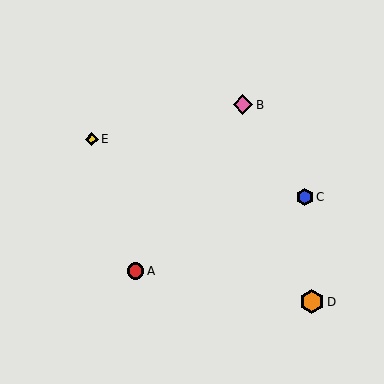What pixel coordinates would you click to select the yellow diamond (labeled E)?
Click at (92, 139) to select the yellow diamond E.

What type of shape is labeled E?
Shape E is a yellow diamond.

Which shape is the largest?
The orange hexagon (labeled D) is the largest.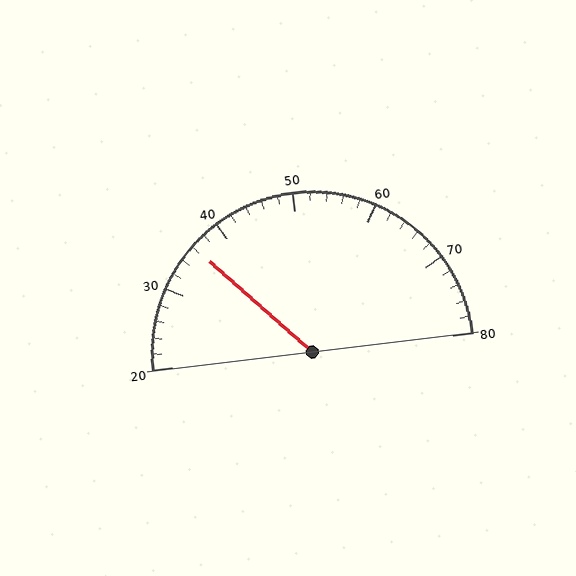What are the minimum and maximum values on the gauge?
The gauge ranges from 20 to 80.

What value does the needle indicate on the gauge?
The needle indicates approximately 36.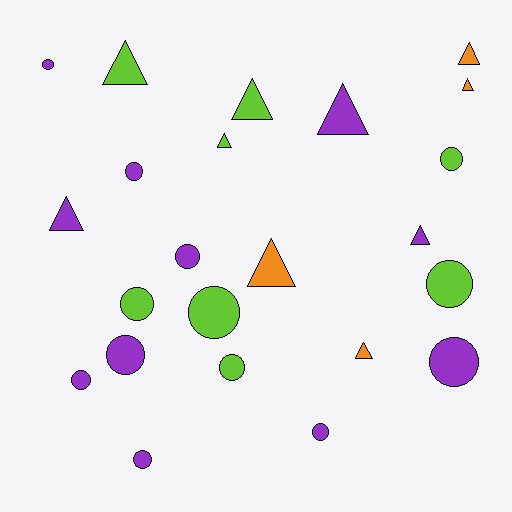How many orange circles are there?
There are no orange circles.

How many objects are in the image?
There are 23 objects.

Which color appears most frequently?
Purple, with 11 objects.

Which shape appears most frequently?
Circle, with 13 objects.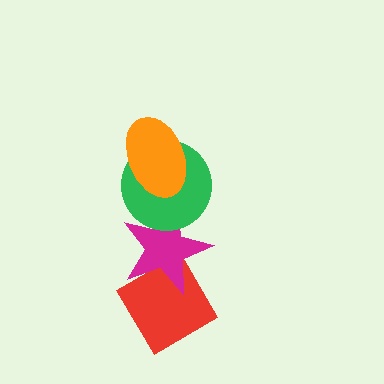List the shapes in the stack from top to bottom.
From top to bottom: the orange ellipse, the green circle, the magenta star, the red diamond.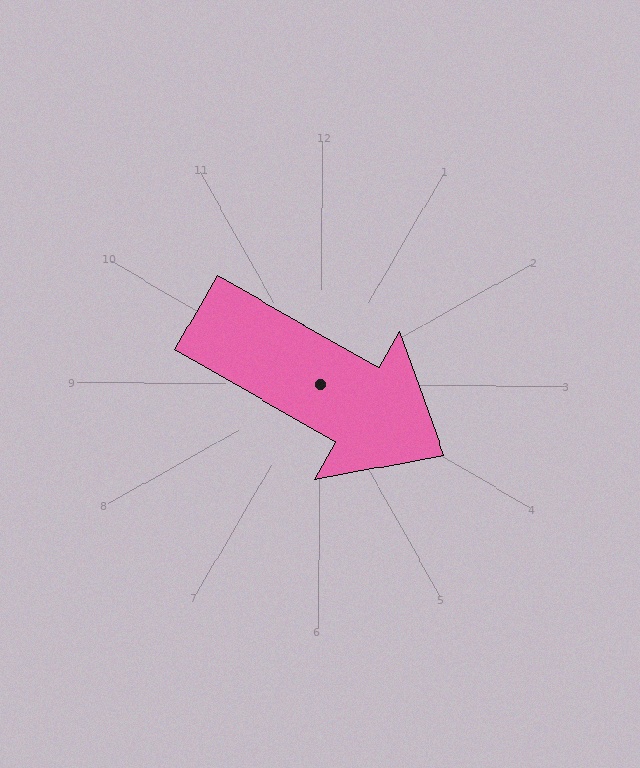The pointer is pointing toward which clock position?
Roughly 4 o'clock.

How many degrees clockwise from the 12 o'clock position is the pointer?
Approximately 120 degrees.